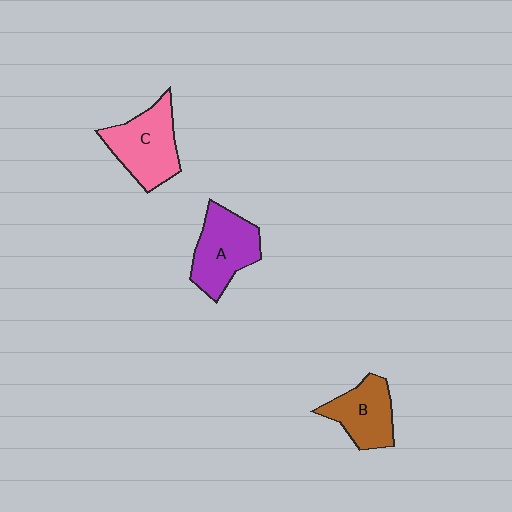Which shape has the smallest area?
Shape B (brown).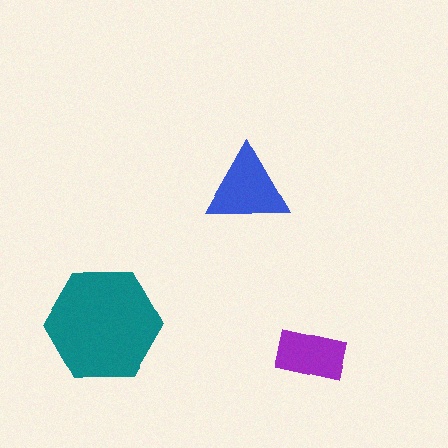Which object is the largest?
The teal hexagon.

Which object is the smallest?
The purple rectangle.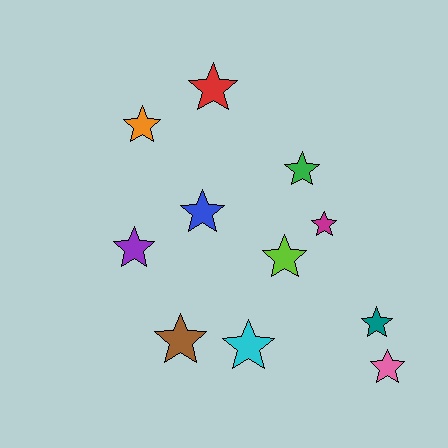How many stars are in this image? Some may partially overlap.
There are 11 stars.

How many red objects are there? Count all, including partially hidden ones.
There is 1 red object.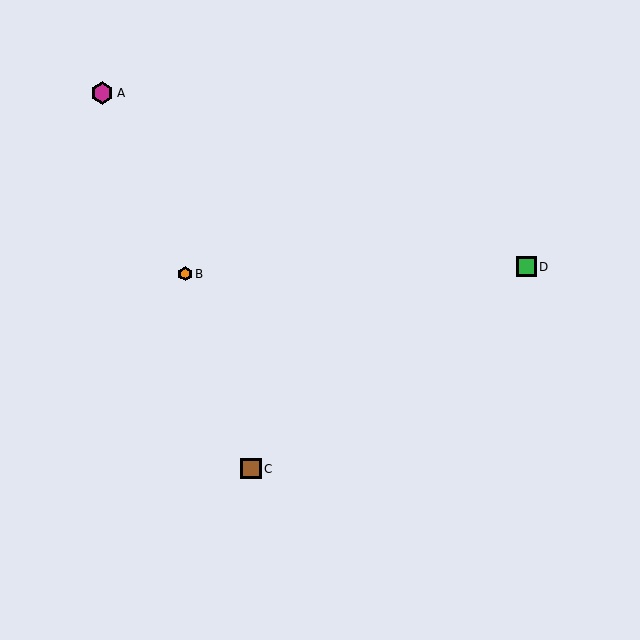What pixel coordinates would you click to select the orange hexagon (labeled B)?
Click at (185, 274) to select the orange hexagon B.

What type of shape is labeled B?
Shape B is an orange hexagon.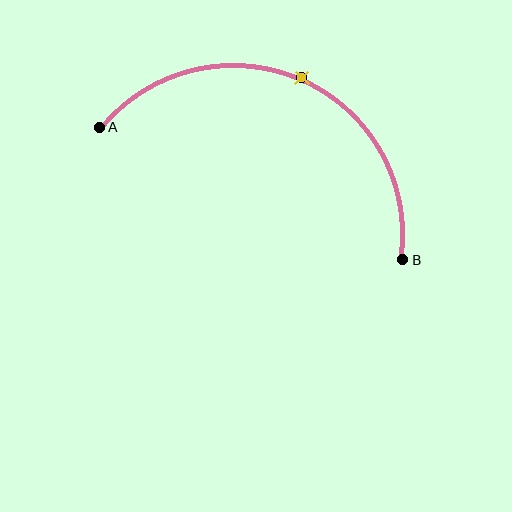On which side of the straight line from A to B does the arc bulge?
The arc bulges above the straight line connecting A and B.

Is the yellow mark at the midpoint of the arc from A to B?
Yes. The yellow mark lies on the arc at equal arc-length from both A and B — it is the arc midpoint.